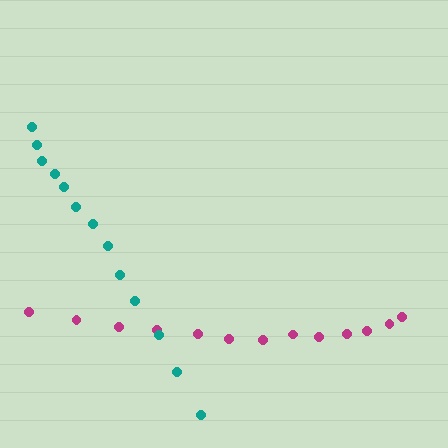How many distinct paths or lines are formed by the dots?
There are 2 distinct paths.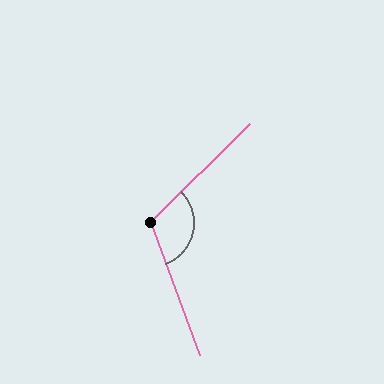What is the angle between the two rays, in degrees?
Approximately 114 degrees.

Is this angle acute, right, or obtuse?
It is obtuse.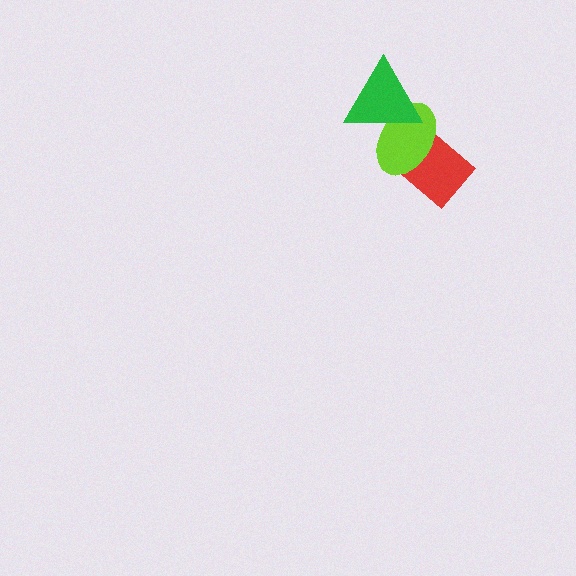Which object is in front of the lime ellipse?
The green triangle is in front of the lime ellipse.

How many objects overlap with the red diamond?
1 object overlaps with the red diamond.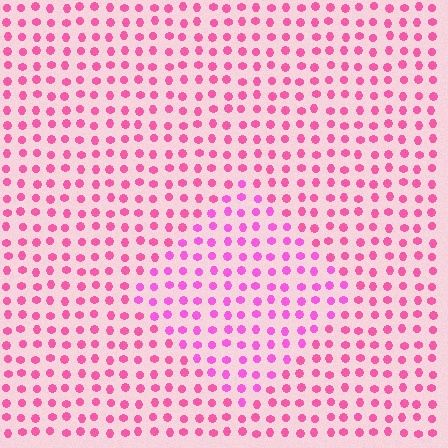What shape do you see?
I see a diamond.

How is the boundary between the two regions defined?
The boundary is defined purely by a slight shift in hue (about 22 degrees). Spacing, size, and orientation are identical on both sides.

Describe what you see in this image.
The image is filled with small pink elements in a uniform arrangement. A diamond-shaped region is visible where the elements are tinted to a slightly different hue, forming a subtle color boundary.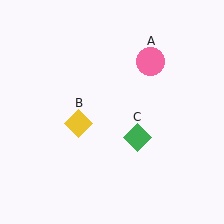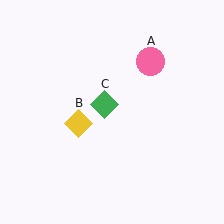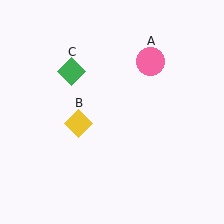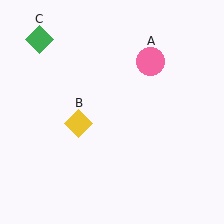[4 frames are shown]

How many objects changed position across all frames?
1 object changed position: green diamond (object C).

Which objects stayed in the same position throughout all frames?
Pink circle (object A) and yellow diamond (object B) remained stationary.